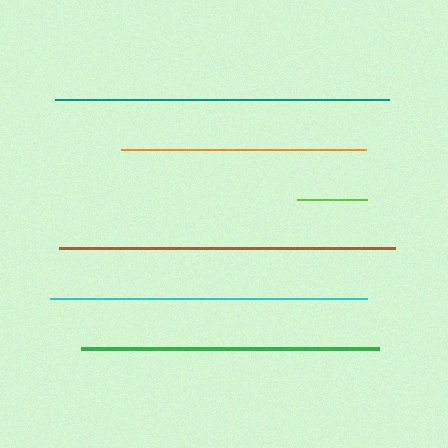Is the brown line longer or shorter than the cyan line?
The brown line is longer than the cyan line.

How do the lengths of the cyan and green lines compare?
The cyan and green lines are approximately the same length.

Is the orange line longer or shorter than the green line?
The green line is longer than the orange line.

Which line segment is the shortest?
The lime line is the shortest at approximately 70 pixels.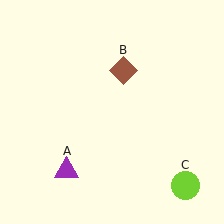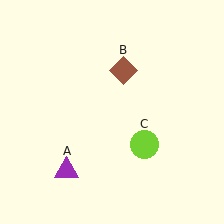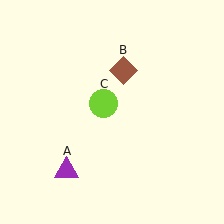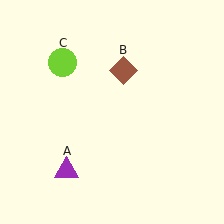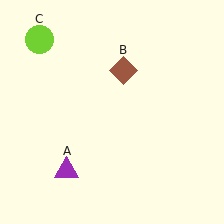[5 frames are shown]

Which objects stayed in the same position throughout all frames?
Purple triangle (object A) and brown diamond (object B) remained stationary.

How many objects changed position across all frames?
1 object changed position: lime circle (object C).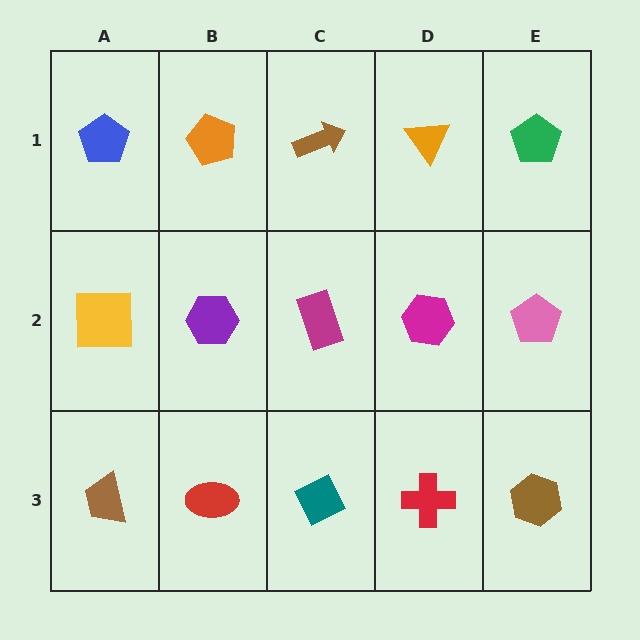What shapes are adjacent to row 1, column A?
A yellow square (row 2, column A), an orange pentagon (row 1, column B).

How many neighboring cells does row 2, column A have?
3.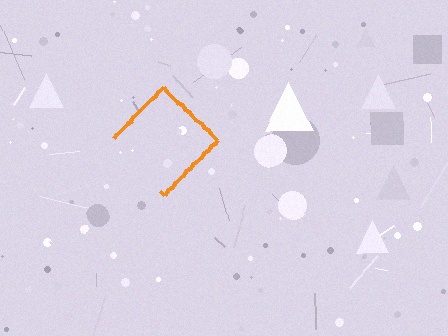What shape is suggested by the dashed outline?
The dashed outline suggests a diamond.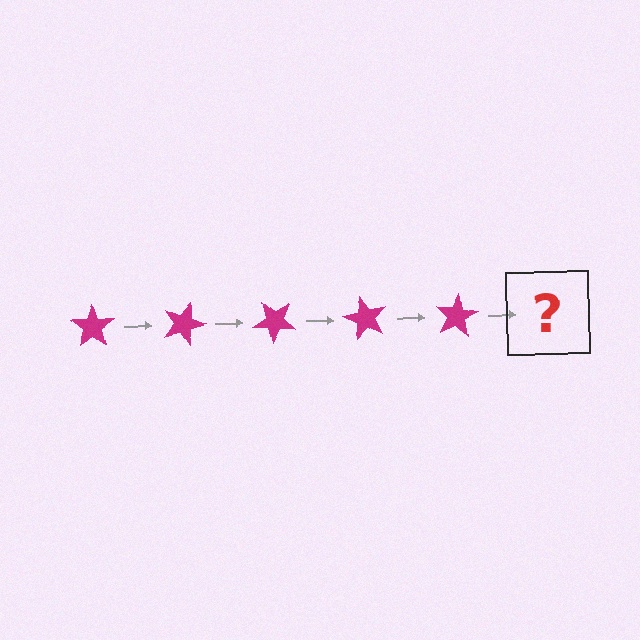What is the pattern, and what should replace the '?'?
The pattern is that the star rotates 20 degrees each step. The '?' should be a magenta star rotated 100 degrees.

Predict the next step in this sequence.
The next step is a magenta star rotated 100 degrees.